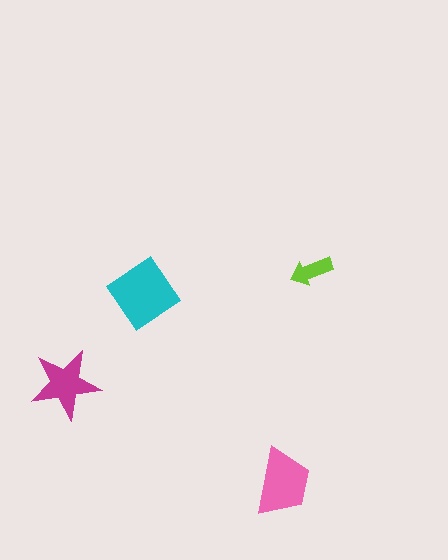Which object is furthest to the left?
The magenta star is leftmost.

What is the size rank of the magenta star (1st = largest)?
3rd.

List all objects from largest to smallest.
The cyan diamond, the pink trapezoid, the magenta star, the lime arrow.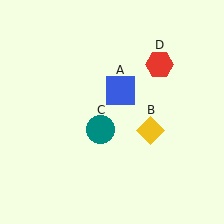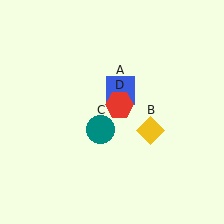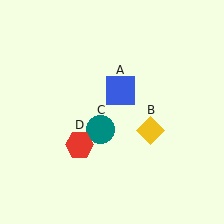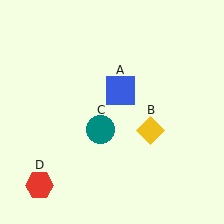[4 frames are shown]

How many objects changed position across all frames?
1 object changed position: red hexagon (object D).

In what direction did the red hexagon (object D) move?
The red hexagon (object D) moved down and to the left.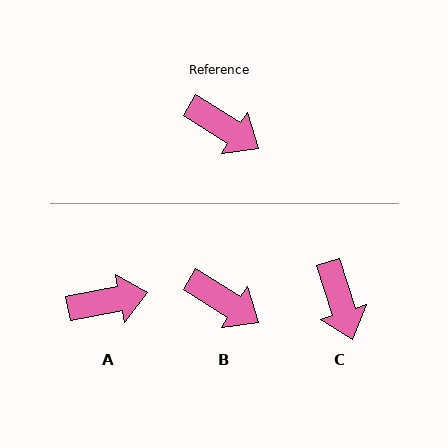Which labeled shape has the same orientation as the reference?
B.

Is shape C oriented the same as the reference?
No, it is off by about 40 degrees.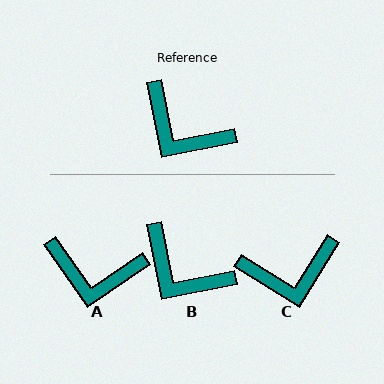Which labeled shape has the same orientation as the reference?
B.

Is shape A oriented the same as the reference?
No, it is off by about 24 degrees.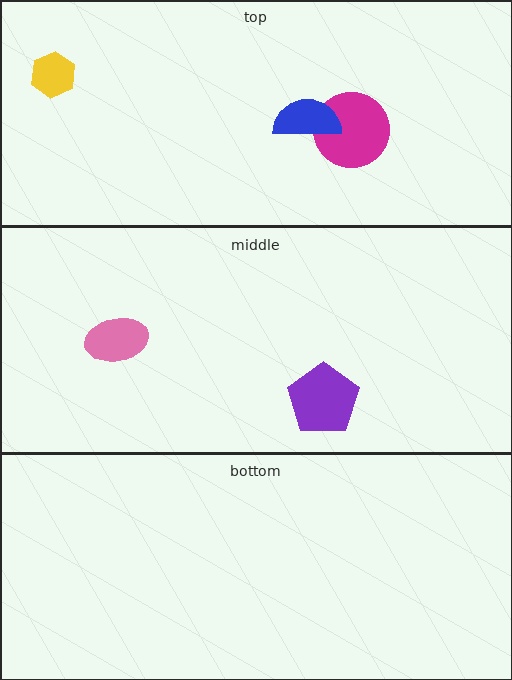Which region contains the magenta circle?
The top region.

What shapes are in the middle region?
The pink ellipse, the purple pentagon.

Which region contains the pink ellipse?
The middle region.